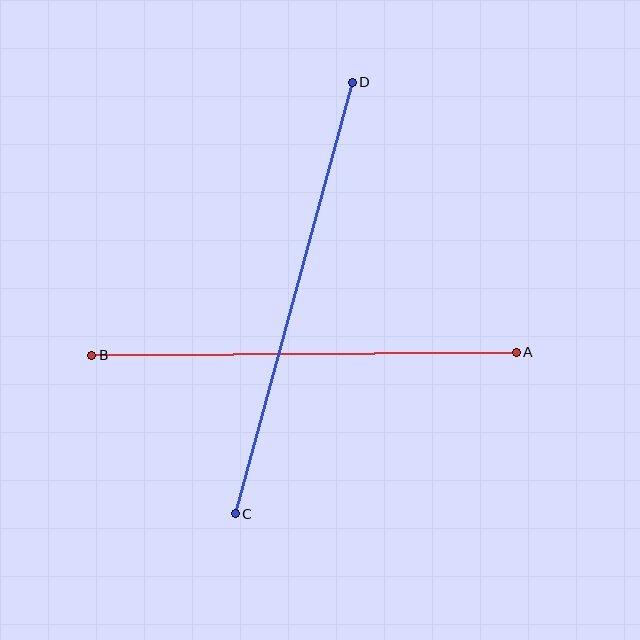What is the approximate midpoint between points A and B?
The midpoint is at approximately (304, 354) pixels.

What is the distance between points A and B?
The distance is approximately 425 pixels.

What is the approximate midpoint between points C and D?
The midpoint is at approximately (294, 298) pixels.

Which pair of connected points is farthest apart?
Points C and D are farthest apart.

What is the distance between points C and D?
The distance is approximately 447 pixels.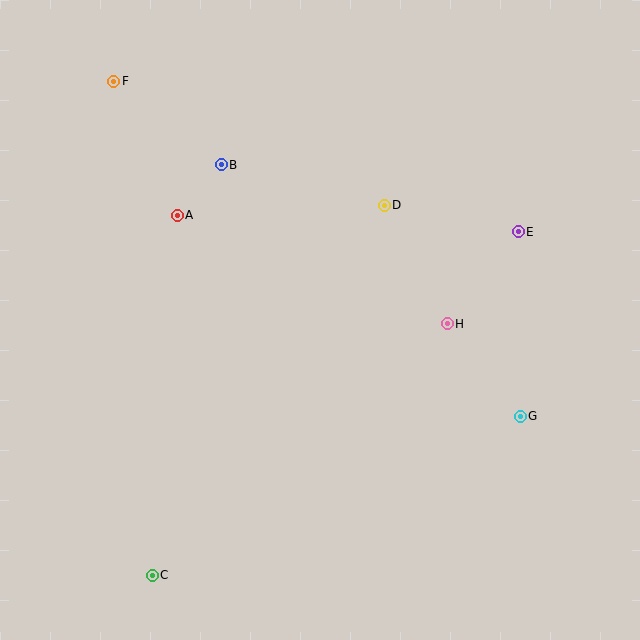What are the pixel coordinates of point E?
Point E is at (518, 232).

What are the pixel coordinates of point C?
Point C is at (152, 575).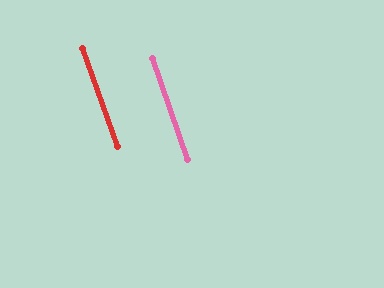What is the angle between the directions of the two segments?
Approximately 1 degree.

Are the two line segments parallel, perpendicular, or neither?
Parallel — their directions differ by only 0.8°.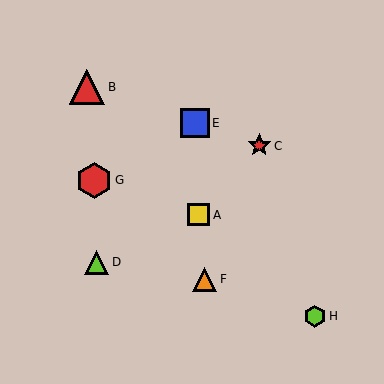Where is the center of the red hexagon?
The center of the red hexagon is at (94, 180).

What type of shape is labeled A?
Shape A is a yellow square.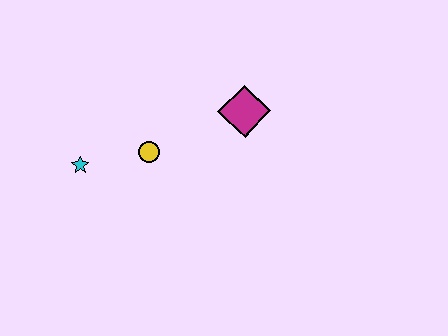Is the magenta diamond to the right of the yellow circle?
Yes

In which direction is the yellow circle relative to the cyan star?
The yellow circle is to the right of the cyan star.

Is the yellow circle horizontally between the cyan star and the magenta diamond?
Yes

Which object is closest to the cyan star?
The yellow circle is closest to the cyan star.